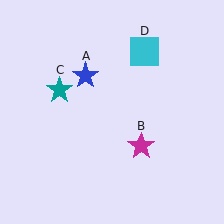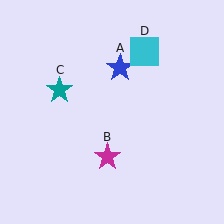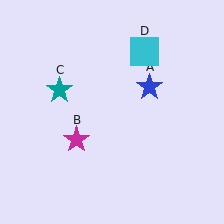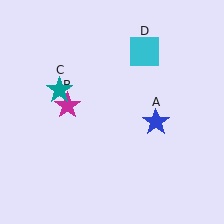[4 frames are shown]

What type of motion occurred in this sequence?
The blue star (object A), magenta star (object B) rotated clockwise around the center of the scene.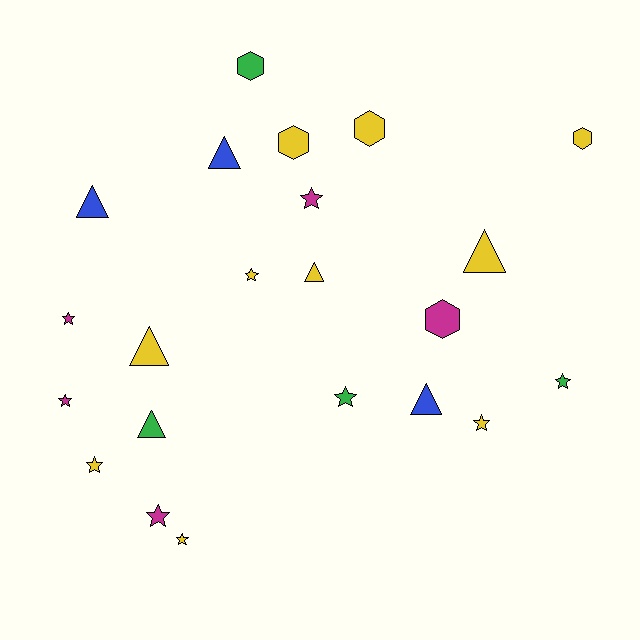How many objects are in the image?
There are 22 objects.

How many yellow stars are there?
There are 4 yellow stars.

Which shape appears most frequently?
Star, with 10 objects.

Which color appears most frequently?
Yellow, with 10 objects.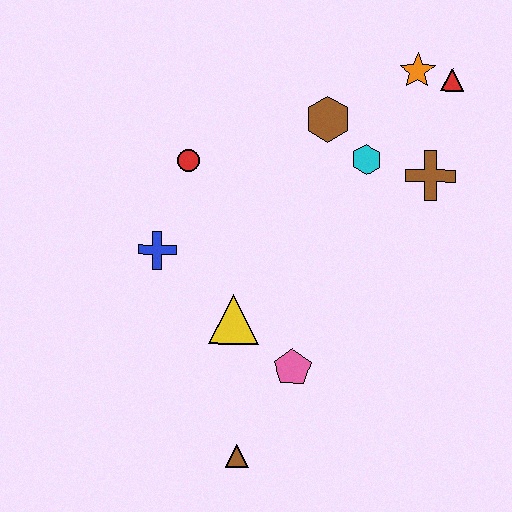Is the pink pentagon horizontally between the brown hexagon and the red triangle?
No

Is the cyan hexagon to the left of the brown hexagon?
No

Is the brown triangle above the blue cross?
No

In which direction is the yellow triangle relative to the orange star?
The yellow triangle is below the orange star.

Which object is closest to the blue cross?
The red circle is closest to the blue cross.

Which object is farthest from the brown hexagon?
The brown triangle is farthest from the brown hexagon.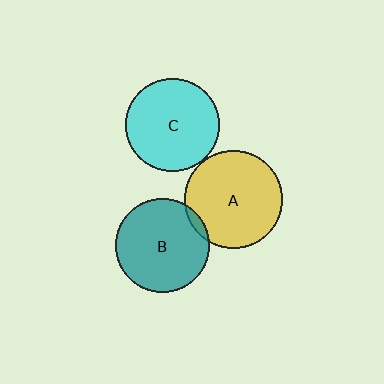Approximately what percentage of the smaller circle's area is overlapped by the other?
Approximately 5%.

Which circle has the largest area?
Circle A (yellow).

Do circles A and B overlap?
Yes.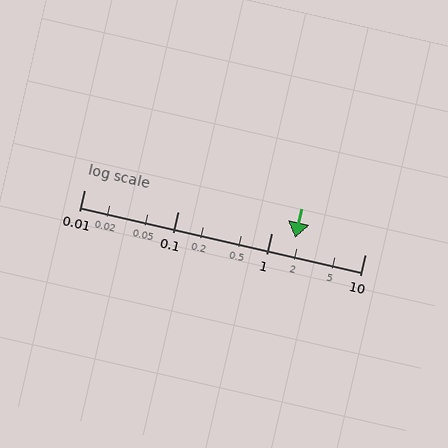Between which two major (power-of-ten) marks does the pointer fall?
The pointer is between 1 and 10.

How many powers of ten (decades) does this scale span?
The scale spans 3 decades, from 0.01 to 10.